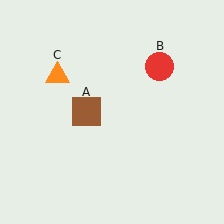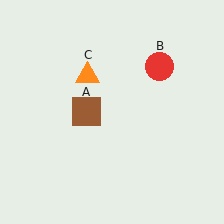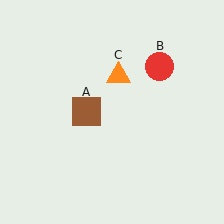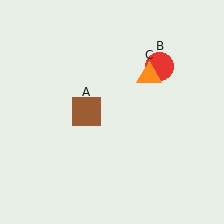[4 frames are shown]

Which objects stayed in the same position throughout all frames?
Brown square (object A) and red circle (object B) remained stationary.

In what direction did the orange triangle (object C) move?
The orange triangle (object C) moved right.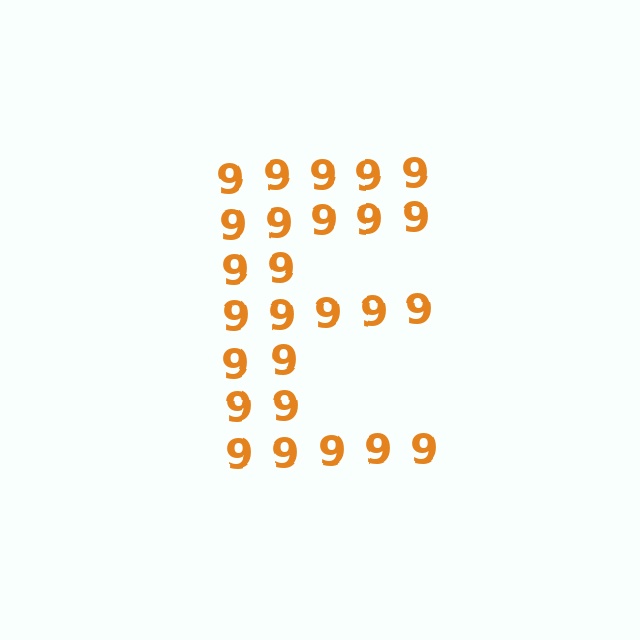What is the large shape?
The large shape is the letter E.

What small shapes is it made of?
It is made of small digit 9's.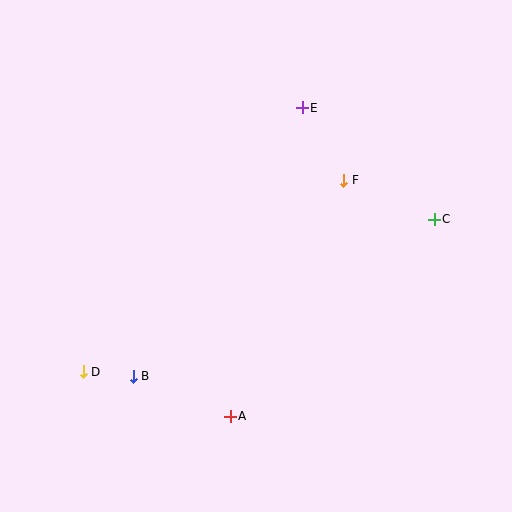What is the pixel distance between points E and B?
The distance between E and B is 317 pixels.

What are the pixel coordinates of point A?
Point A is at (230, 416).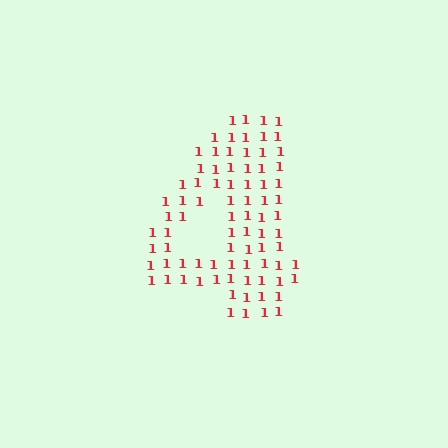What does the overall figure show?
The overall figure shows the digit 4.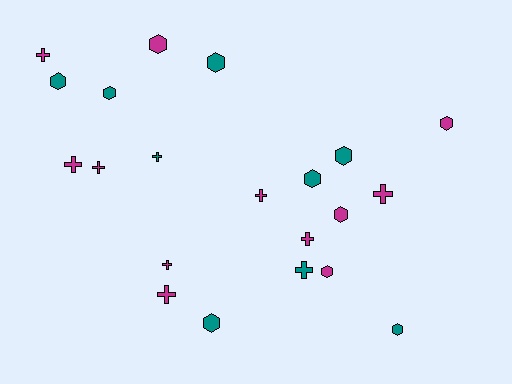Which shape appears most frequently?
Hexagon, with 11 objects.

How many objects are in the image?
There are 21 objects.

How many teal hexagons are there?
There are 7 teal hexagons.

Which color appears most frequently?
Magenta, with 12 objects.